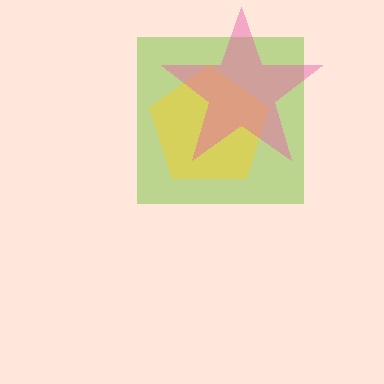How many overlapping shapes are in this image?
There are 3 overlapping shapes in the image.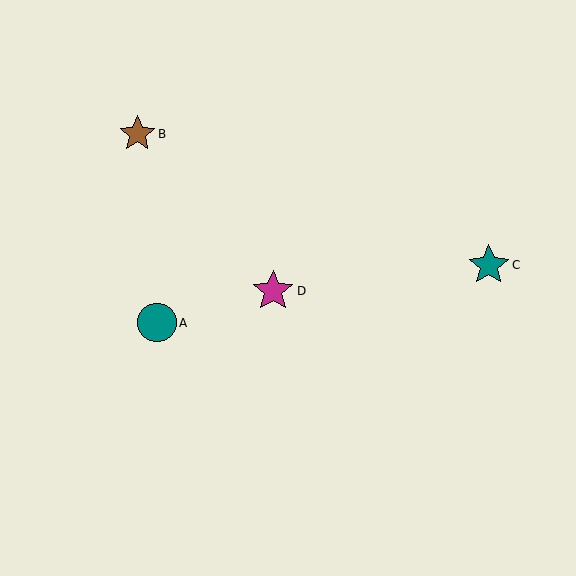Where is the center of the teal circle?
The center of the teal circle is at (157, 323).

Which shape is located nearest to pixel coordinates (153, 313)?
The teal circle (labeled A) at (157, 323) is nearest to that location.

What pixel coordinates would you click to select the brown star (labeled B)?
Click at (137, 134) to select the brown star B.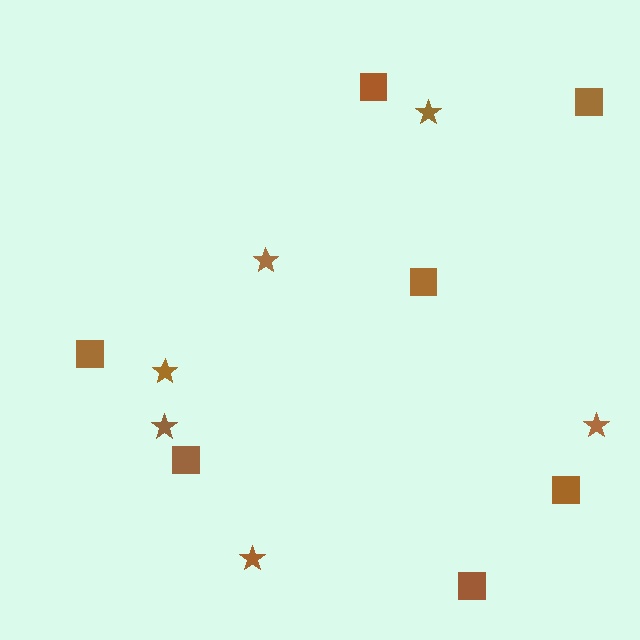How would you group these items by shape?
There are 2 groups: one group of squares (7) and one group of stars (6).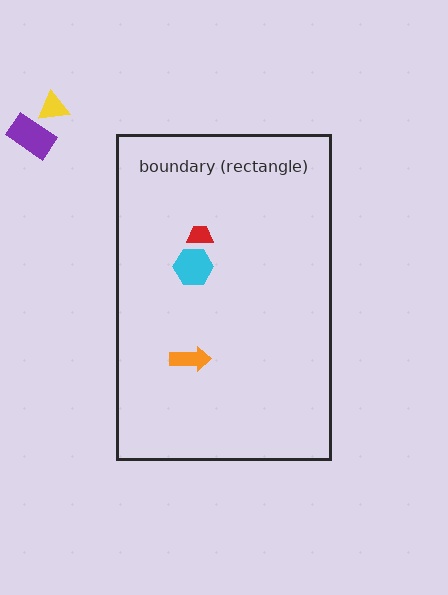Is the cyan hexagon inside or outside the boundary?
Inside.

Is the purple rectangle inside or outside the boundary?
Outside.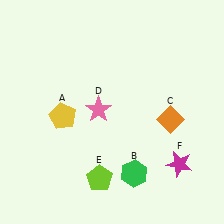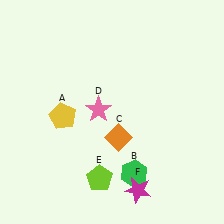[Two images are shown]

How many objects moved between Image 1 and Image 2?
2 objects moved between the two images.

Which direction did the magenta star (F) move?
The magenta star (F) moved left.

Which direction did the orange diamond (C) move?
The orange diamond (C) moved left.